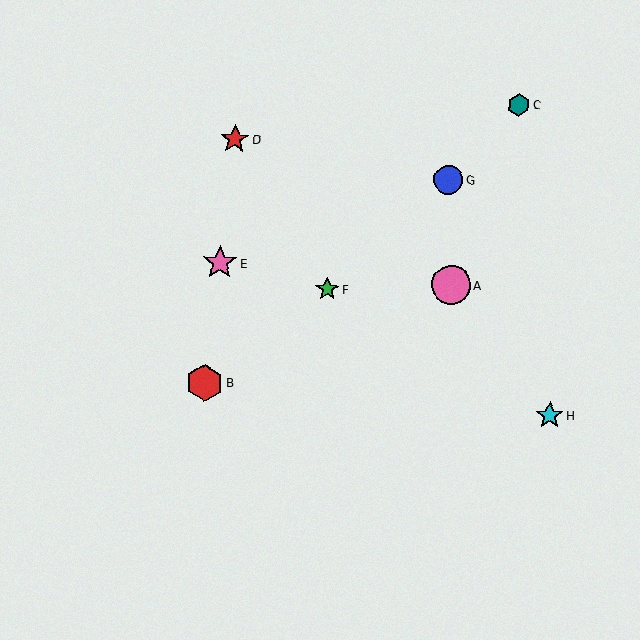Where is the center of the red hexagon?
The center of the red hexagon is at (204, 383).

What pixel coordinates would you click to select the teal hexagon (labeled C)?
Click at (519, 105) to select the teal hexagon C.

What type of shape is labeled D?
Shape D is a red star.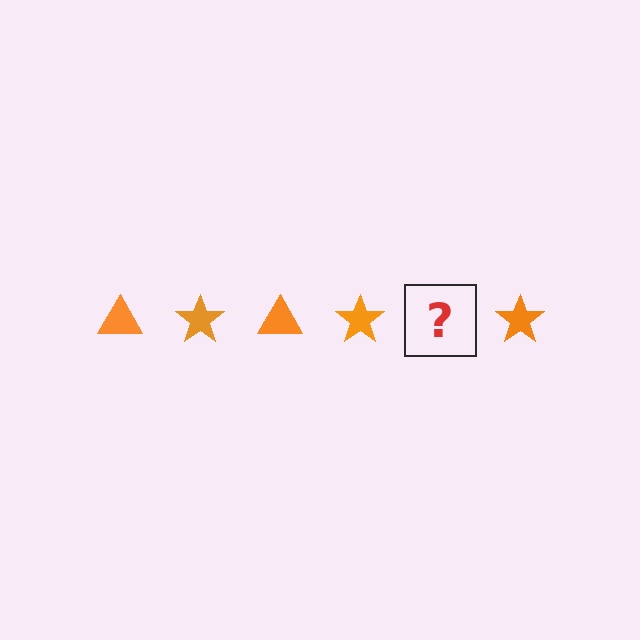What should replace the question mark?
The question mark should be replaced with an orange triangle.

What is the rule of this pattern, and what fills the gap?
The rule is that the pattern cycles through triangle, star shapes in orange. The gap should be filled with an orange triangle.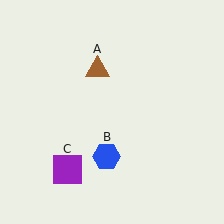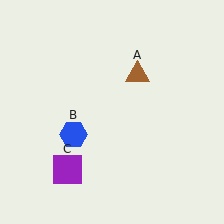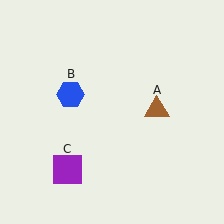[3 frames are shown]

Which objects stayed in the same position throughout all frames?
Purple square (object C) remained stationary.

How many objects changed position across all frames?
2 objects changed position: brown triangle (object A), blue hexagon (object B).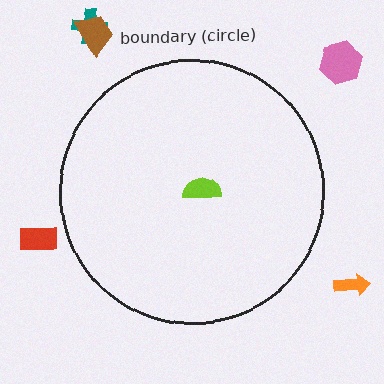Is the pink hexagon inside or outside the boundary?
Outside.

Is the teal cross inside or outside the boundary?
Outside.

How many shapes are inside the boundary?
1 inside, 5 outside.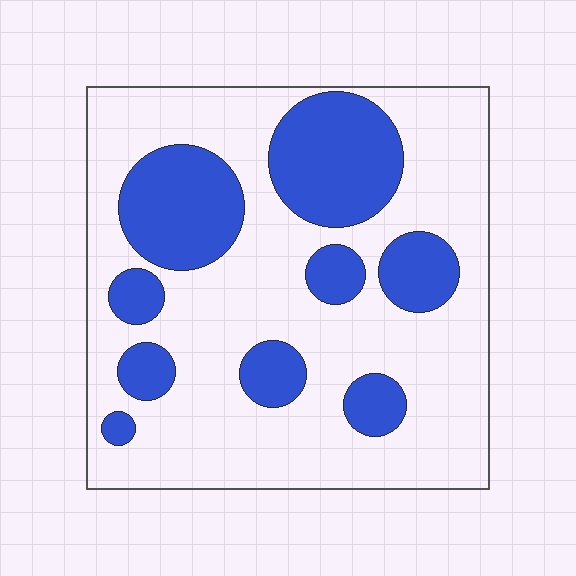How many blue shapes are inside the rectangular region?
9.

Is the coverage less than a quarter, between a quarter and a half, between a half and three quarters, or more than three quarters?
Between a quarter and a half.